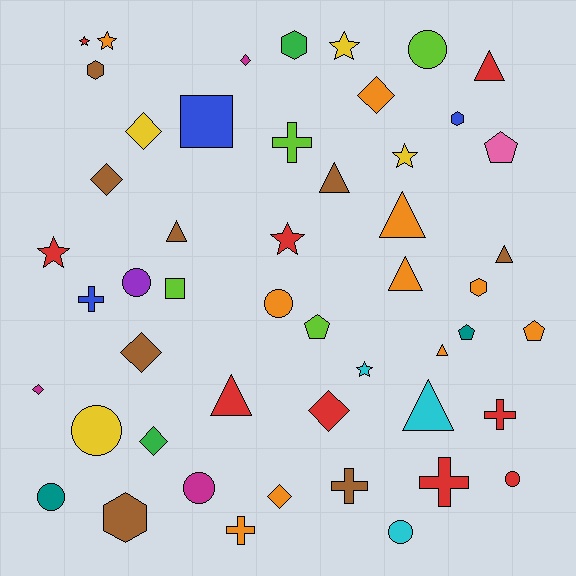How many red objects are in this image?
There are 9 red objects.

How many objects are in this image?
There are 50 objects.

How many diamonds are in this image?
There are 9 diamonds.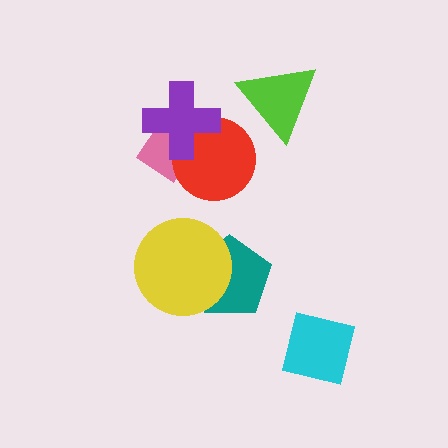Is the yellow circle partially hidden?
No, no other shape covers it.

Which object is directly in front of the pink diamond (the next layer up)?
The red circle is directly in front of the pink diamond.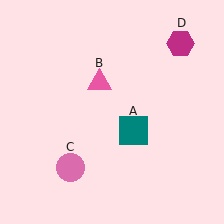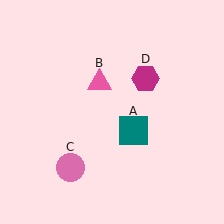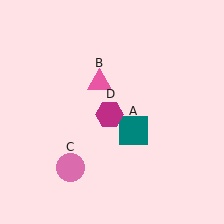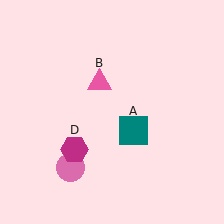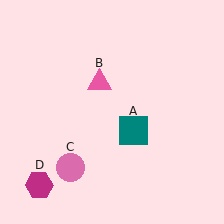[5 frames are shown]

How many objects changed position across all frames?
1 object changed position: magenta hexagon (object D).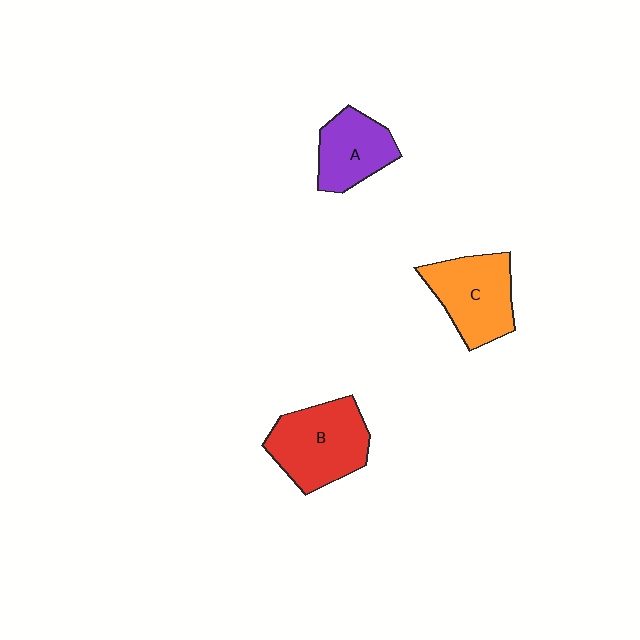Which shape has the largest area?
Shape B (red).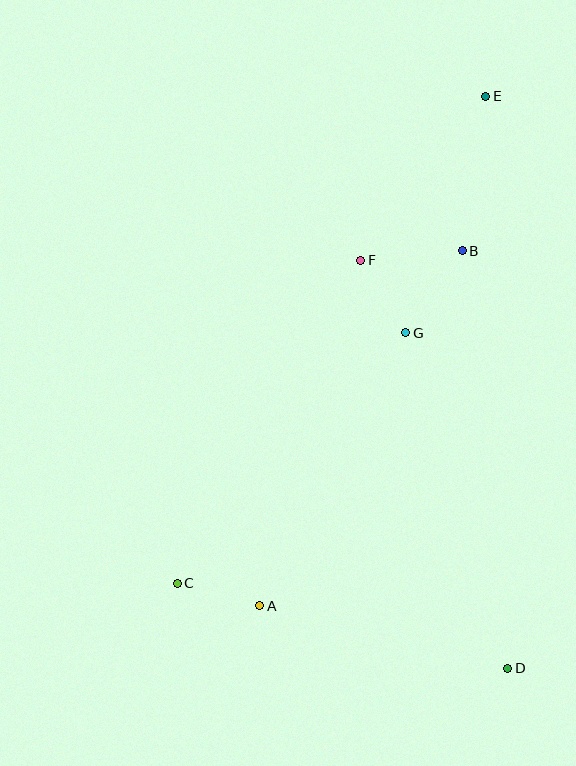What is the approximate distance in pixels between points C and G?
The distance between C and G is approximately 339 pixels.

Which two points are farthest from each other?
Points C and E are farthest from each other.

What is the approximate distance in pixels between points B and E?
The distance between B and E is approximately 157 pixels.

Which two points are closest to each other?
Points F and G are closest to each other.